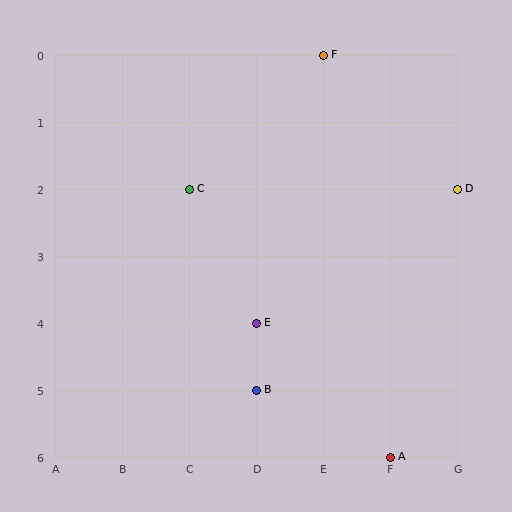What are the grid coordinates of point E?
Point E is at grid coordinates (D, 4).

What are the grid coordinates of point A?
Point A is at grid coordinates (F, 6).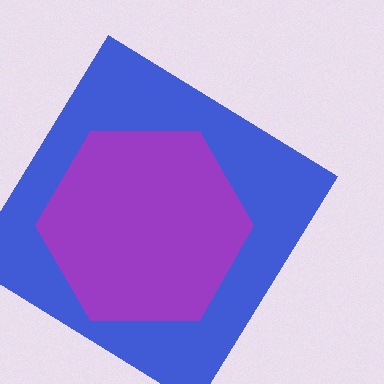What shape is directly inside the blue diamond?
The purple hexagon.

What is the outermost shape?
The blue diamond.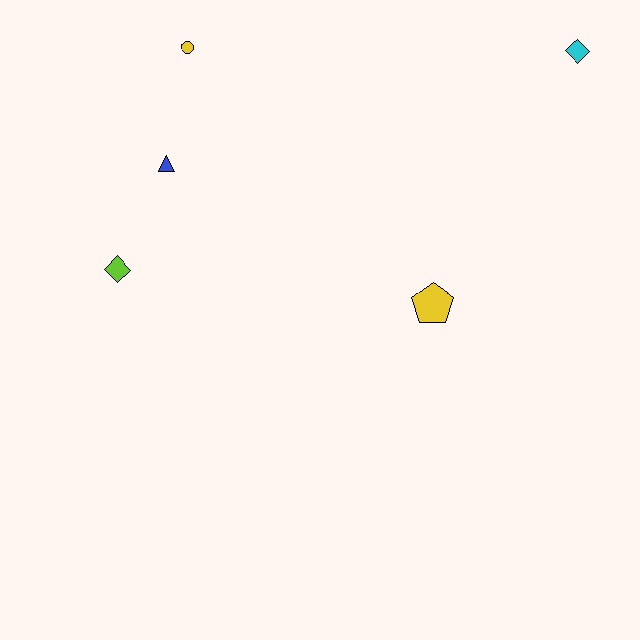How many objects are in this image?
There are 5 objects.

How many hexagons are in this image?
There are no hexagons.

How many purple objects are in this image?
There are no purple objects.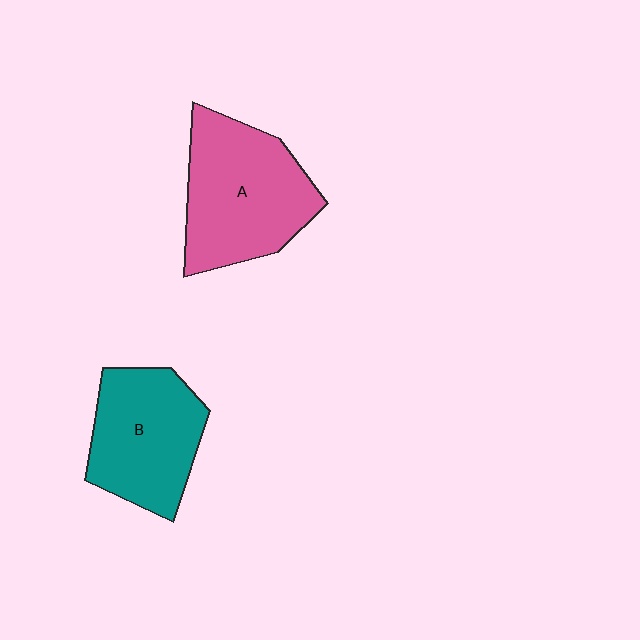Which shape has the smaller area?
Shape B (teal).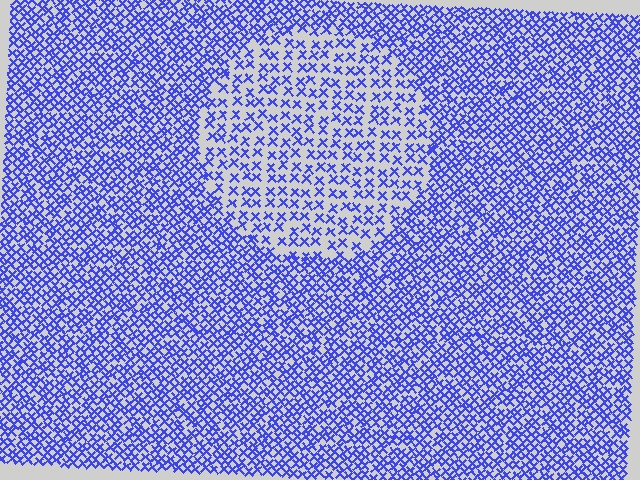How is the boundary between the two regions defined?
The boundary is defined by a change in element density (approximately 2.0x ratio). All elements are the same color, size, and shape.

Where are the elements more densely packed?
The elements are more densely packed outside the circle boundary.